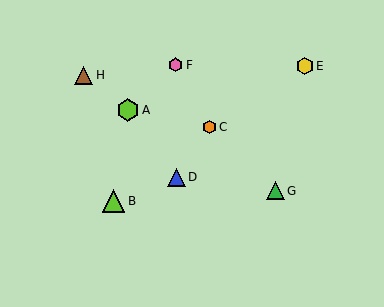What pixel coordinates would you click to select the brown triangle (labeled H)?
Click at (84, 75) to select the brown triangle H.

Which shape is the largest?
The lime hexagon (labeled A) is the largest.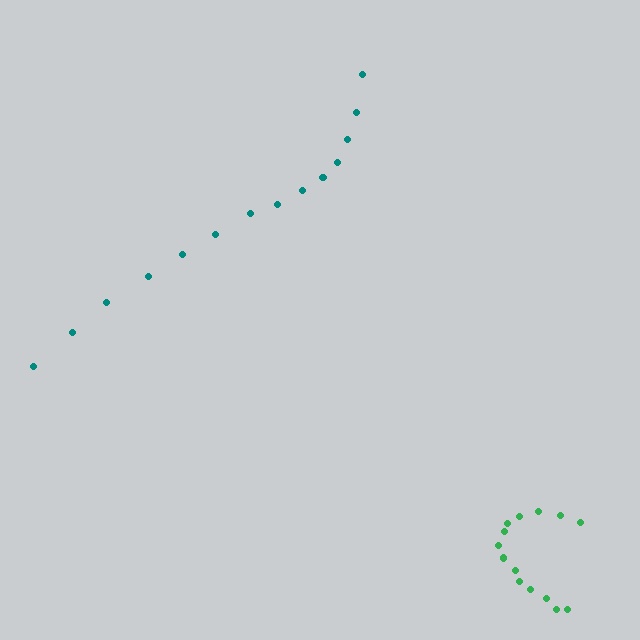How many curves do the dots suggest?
There are 2 distinct paths.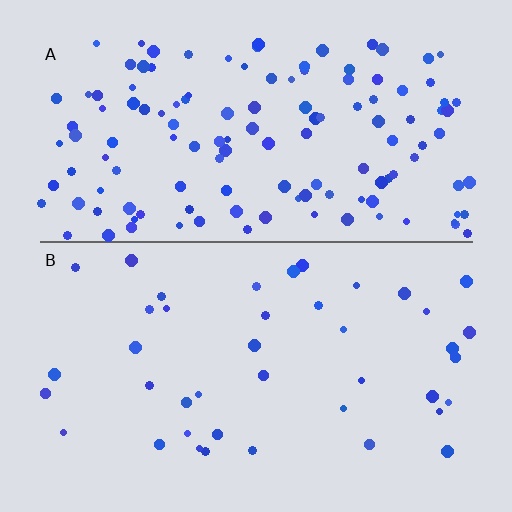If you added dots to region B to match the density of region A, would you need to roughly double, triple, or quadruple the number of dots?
Approximately triple.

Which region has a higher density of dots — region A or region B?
A (the top).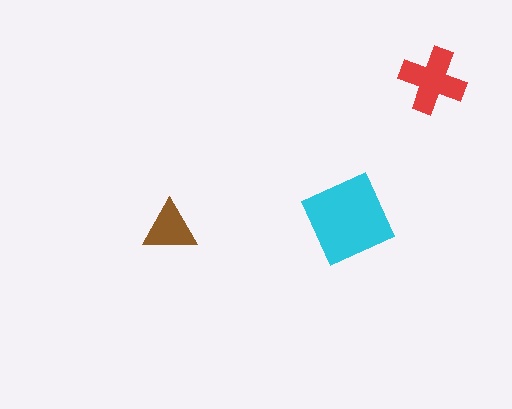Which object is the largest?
The cyan diamond.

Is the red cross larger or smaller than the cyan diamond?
Smaller.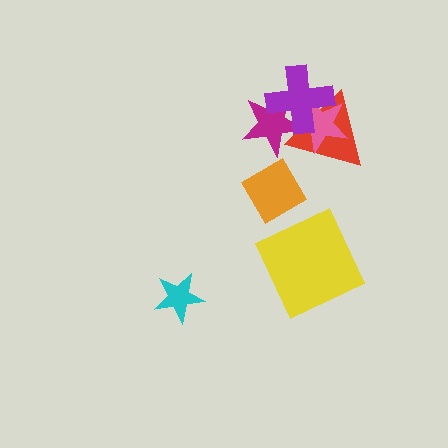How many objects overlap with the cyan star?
0 objects overlap with the cyan star.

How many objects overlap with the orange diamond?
0 objects overlap with the orange diamond.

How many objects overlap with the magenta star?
3 objects overlap with the magenta star.